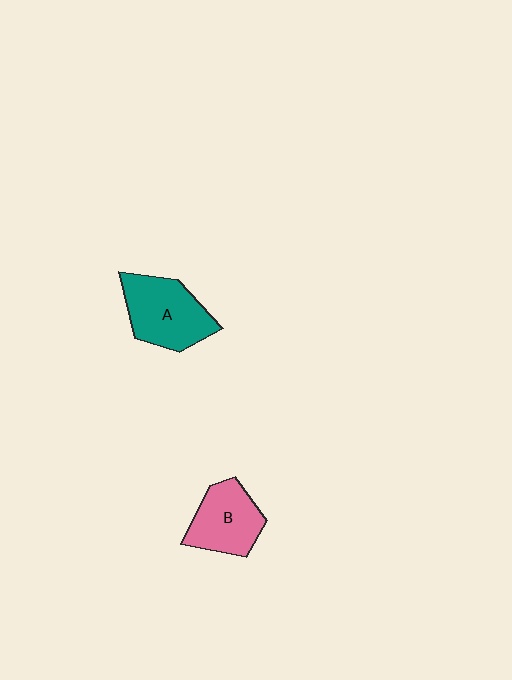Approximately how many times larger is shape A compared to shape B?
Approximately 1.2 times.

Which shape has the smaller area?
Shape B (pink).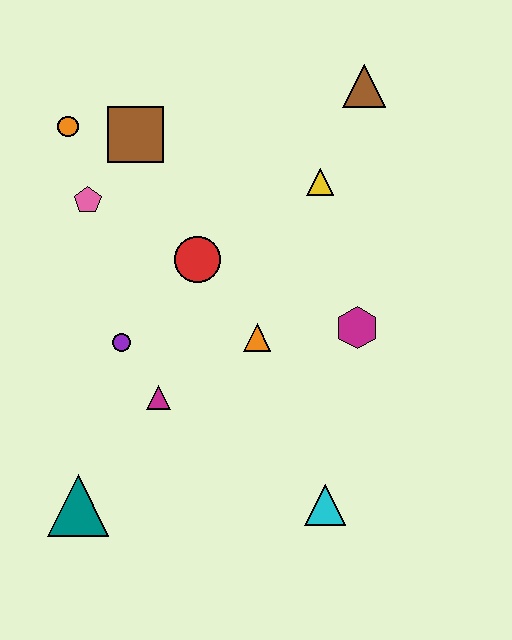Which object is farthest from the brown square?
The cyan triangle is farthest from the brown square.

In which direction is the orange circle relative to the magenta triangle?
The orange circle is above the magenta triangle.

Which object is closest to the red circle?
The orange triangle is closest to the red circle.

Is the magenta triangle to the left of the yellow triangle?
Yes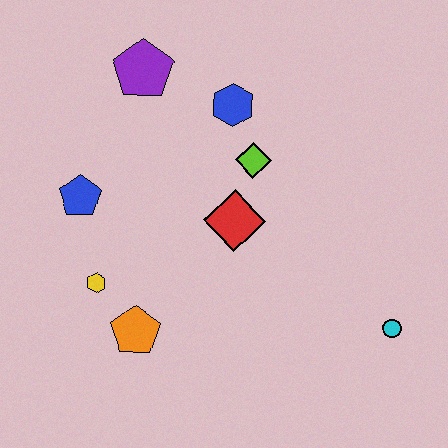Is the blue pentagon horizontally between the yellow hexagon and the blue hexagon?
No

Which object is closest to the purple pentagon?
The blue hexagon is closest to the purple pentagon.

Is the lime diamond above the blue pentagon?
Yes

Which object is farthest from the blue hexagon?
The cyan circle is farthest from the blue hexagon.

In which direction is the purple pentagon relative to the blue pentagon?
The purple pentagon is above the blue pentagon.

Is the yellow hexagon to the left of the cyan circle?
Yes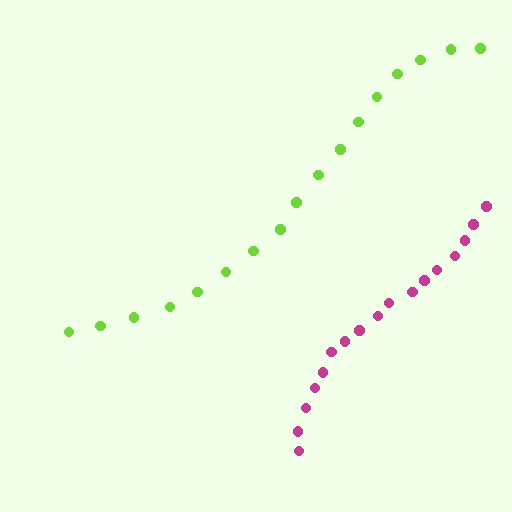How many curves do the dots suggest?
There are 2 distinct paths.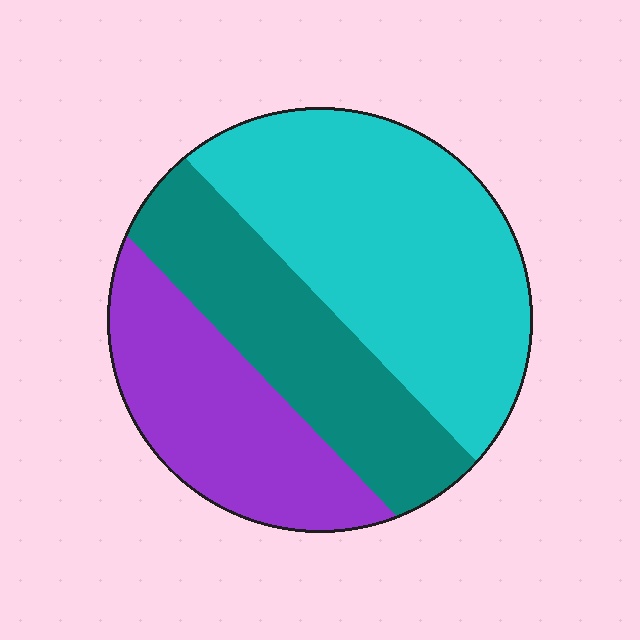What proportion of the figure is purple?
Purple takes up about one quarter (1/4) of the figure.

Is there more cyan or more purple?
Cyan.